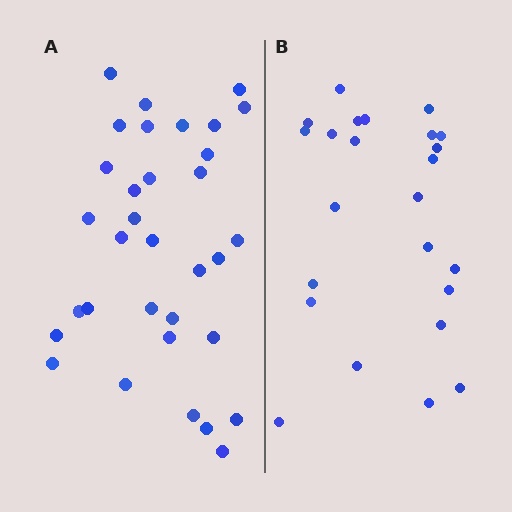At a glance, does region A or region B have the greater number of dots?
Region A (the left region) has more dots.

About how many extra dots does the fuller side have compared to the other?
Region A has roughly 8 or so more dots than region B.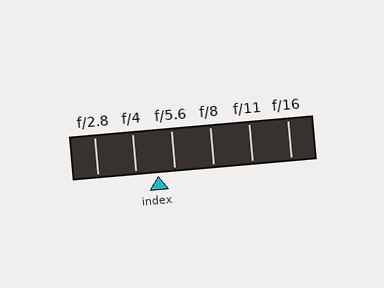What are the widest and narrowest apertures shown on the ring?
The widest aperture shown is f/2.8 and the narrowest is f/16.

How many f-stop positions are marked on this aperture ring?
There are 6 f-stop positions marked.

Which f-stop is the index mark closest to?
The index mark is closest to f/5.6.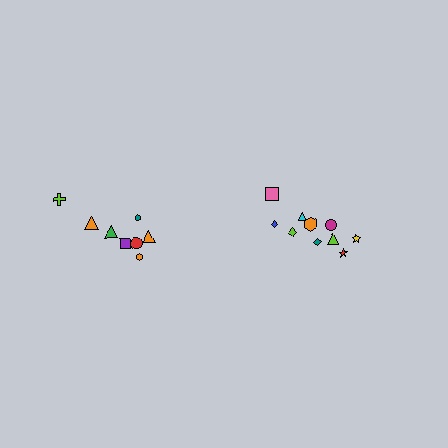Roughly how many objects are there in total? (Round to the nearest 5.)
Roughly 20 objects in total.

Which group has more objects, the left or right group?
The right group.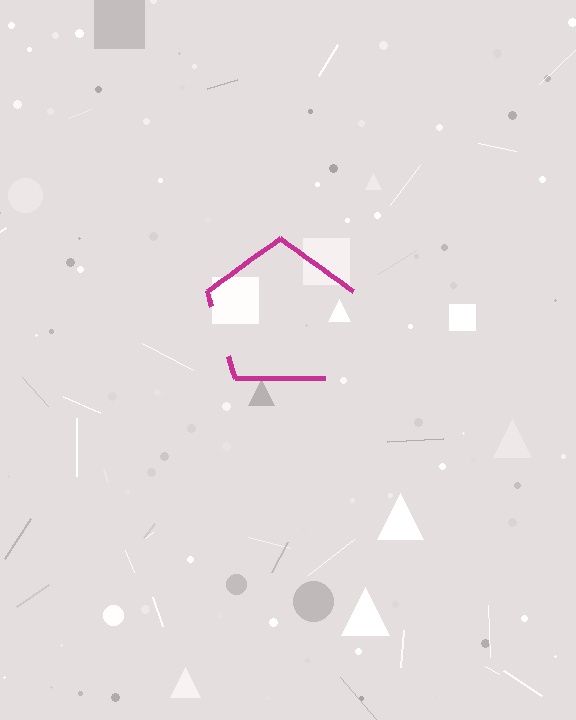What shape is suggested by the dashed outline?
The dashed outline suggests a pentagon.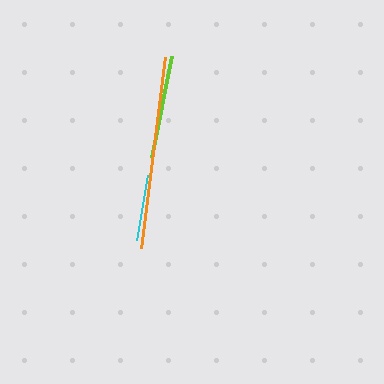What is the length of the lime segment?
The lime segment is approximately 103 pixels long.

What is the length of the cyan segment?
The cyan segment is approximately 66 pixels long.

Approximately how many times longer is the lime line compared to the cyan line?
The lime line is approximately 1.5 times the length of the cyan line.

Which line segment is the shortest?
The cyan line is the shortest at approximately 66 pixels.